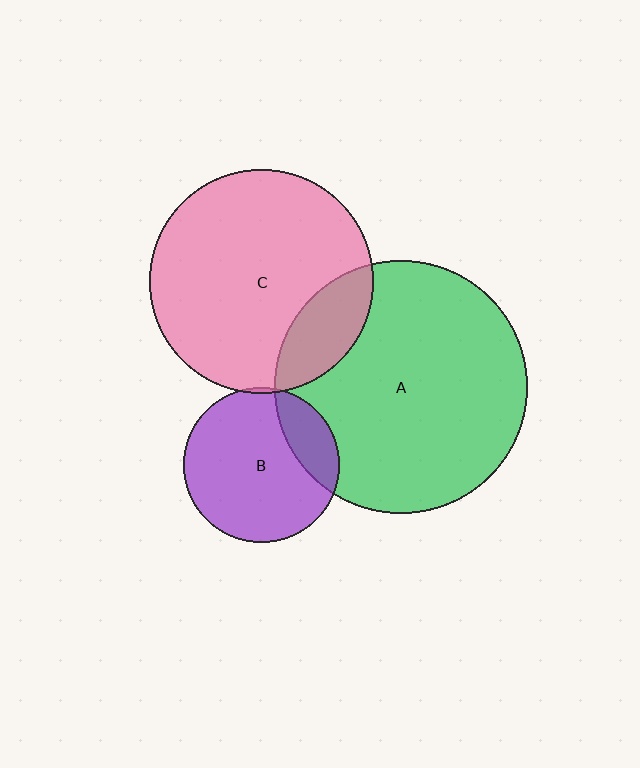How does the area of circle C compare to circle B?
Approximately 2.1 times.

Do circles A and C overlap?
Yes.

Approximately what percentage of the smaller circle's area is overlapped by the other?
Approximately 20%.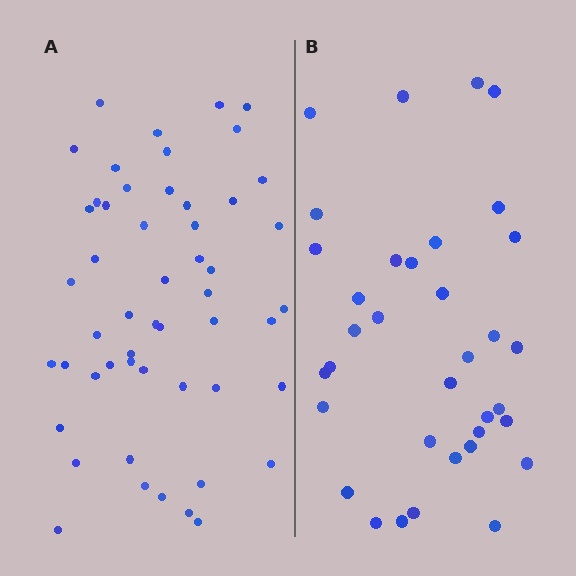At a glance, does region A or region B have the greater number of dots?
Region A (the left region) has more dots.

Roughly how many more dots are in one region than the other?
Region A has approximately 15 more dots than region B.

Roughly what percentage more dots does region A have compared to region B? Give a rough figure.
About 50% more.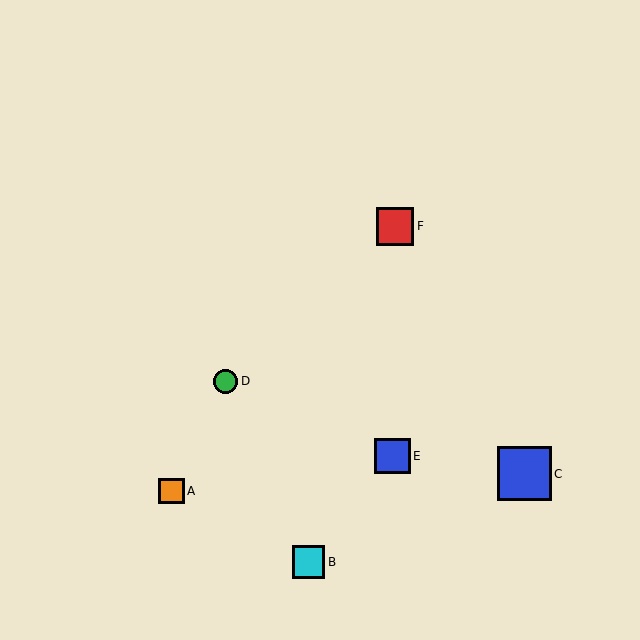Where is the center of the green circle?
The center of the green circle is at (226, 381).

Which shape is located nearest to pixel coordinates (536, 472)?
The blue square (labeled C) at (524, 474) is nearest to that location.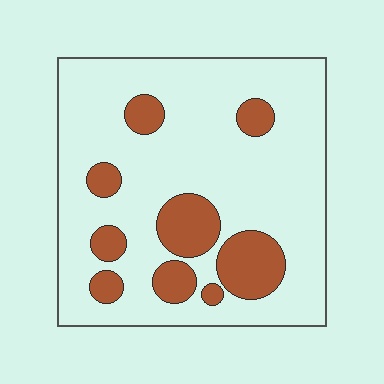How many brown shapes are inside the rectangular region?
9.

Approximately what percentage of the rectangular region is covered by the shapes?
Approximately 20%.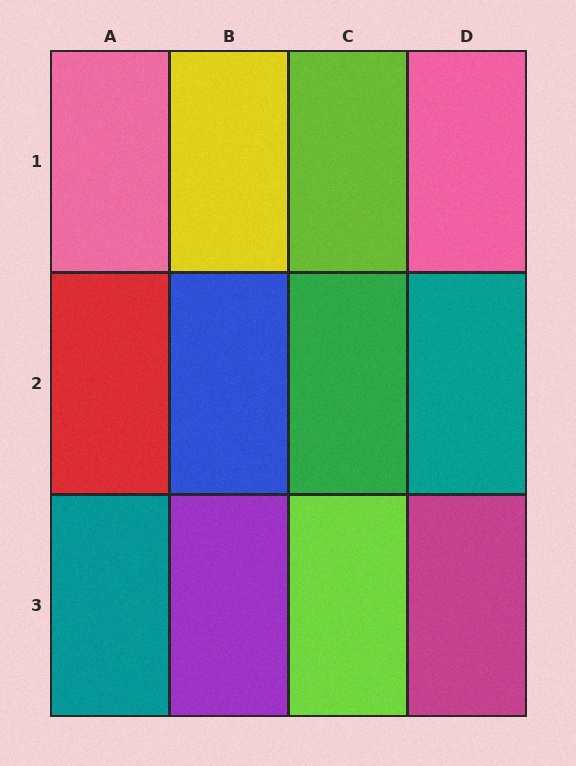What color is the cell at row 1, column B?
Yellow.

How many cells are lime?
2 cells are lime.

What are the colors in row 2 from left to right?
Red, blue, green, teal.